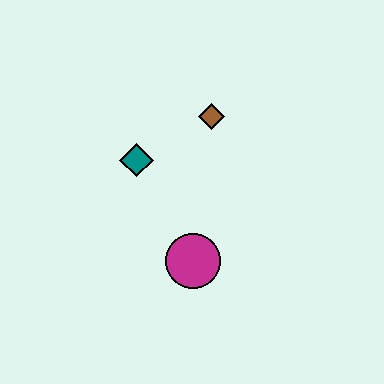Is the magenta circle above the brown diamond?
No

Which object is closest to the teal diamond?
The brown diamond is closest to the teal diamond.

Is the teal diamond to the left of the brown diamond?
Yes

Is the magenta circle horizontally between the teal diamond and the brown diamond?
Yes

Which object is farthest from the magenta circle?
The brown diamond is farthest from the magenta circle.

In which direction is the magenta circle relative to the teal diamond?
The magenta circle is below the teal diamond.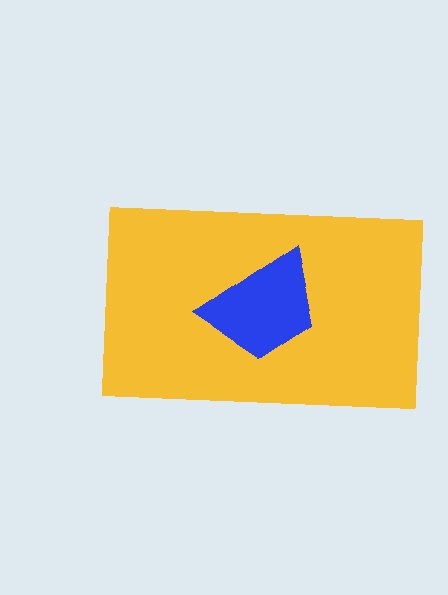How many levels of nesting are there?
2.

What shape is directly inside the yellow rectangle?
The blue trapezoid.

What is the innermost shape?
The blue trapezoid.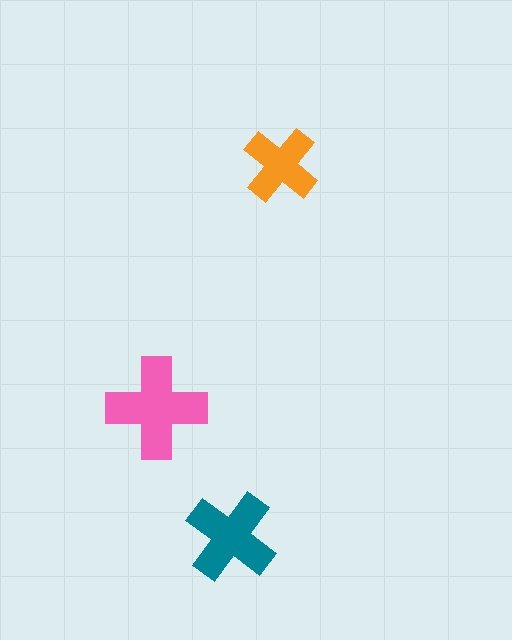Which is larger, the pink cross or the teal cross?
The pink one.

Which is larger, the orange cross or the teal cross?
The teal one.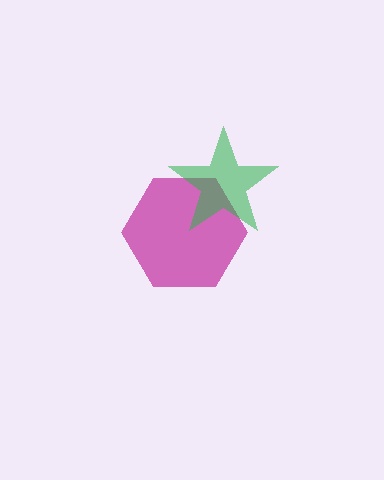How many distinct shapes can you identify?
There are 2 distinct shapes: a magenta hexagon, a green star.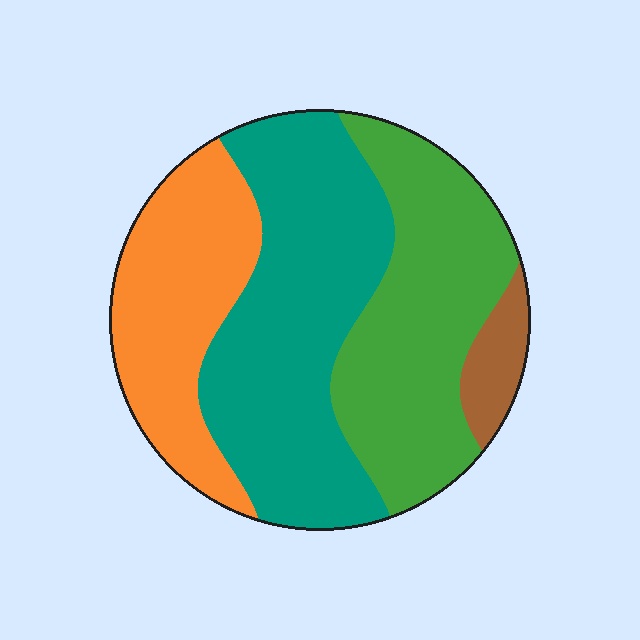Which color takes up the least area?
Brown, at roughly 5%.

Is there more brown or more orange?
Orange.